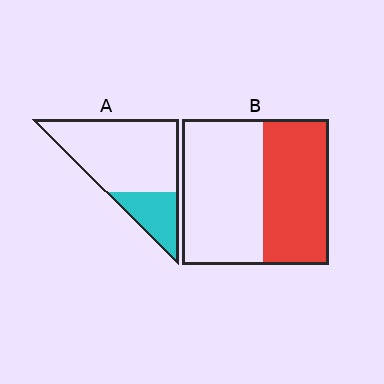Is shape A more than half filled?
No.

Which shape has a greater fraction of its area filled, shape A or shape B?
Shape B.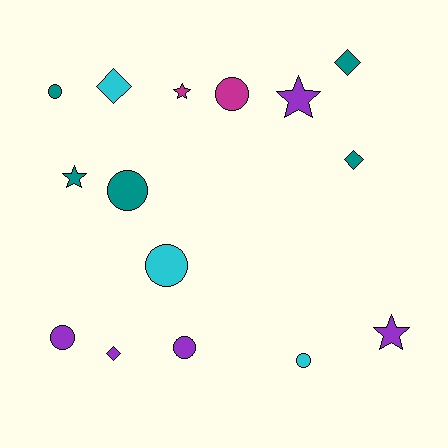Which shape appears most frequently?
Circle, with 7 objects.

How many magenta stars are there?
There is 1 magenta star.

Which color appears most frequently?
Teal, with 5 objects.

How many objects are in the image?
There are 15 objects.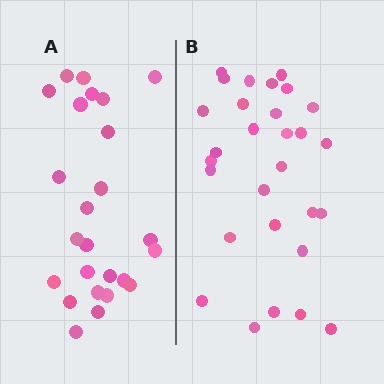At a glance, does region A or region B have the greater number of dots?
Region B (the right region) has more dots.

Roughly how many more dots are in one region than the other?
Region B has about 4 more dots than region A.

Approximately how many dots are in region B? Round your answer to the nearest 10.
About 30 dots. (The exact count is 29, which rounds to 30.)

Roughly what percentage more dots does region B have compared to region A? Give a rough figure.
About 15% more.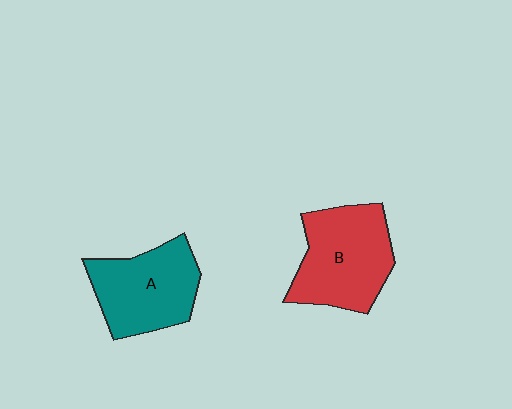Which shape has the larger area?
Shape B (red).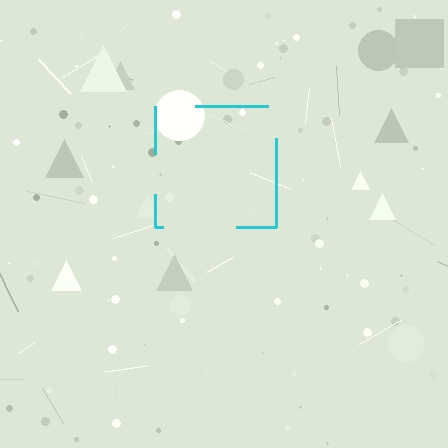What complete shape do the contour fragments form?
The contour fragments form a square.